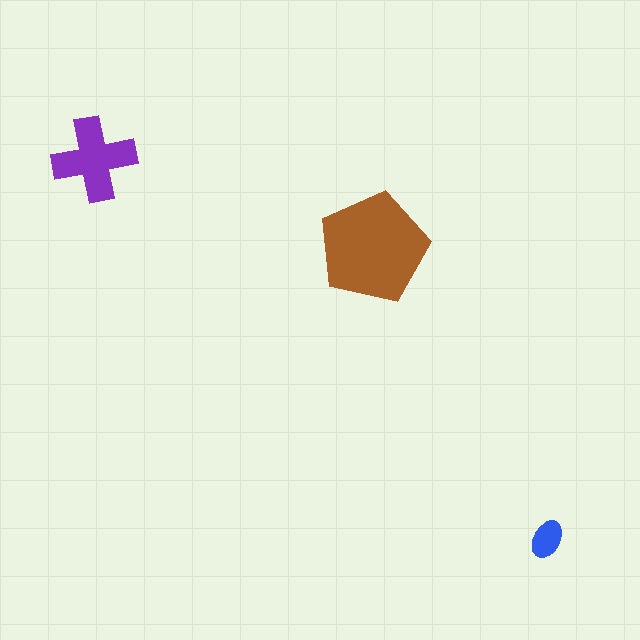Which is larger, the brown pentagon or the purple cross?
The brown pentagon.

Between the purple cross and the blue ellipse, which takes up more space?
The purple cross.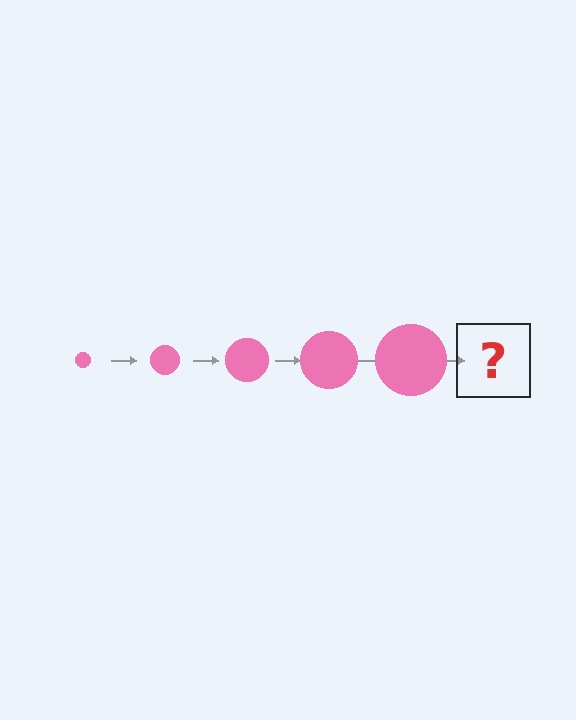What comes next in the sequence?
The next element should be a pink circle, larger than the previous one.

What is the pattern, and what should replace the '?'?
The pattern is that the circle gets progressively larger each step. The '?' should be a pink circle, larger than the previous one.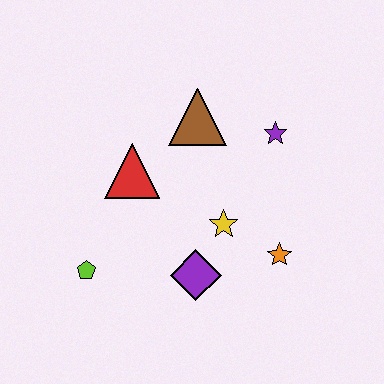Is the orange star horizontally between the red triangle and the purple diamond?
No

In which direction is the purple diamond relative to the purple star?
The purple diamond is below the purple star.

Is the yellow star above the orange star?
Yes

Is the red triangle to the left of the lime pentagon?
No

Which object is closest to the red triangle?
The brown triangle is closest to the red triangle.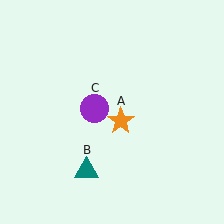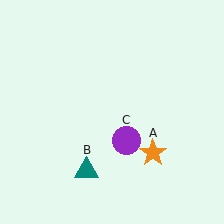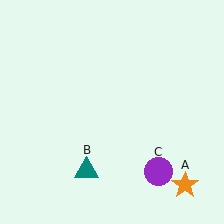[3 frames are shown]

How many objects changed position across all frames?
2 objects changed position: orange star (object A), purple circle (object C).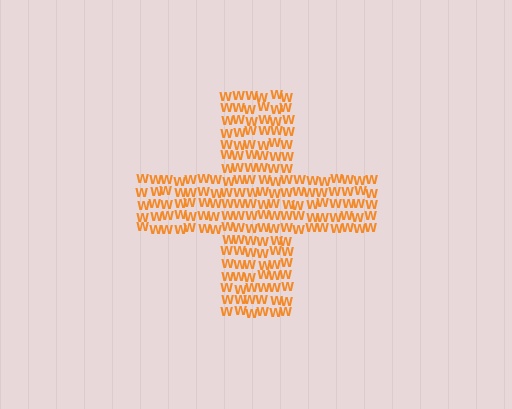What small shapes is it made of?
It is made of small letter W's.